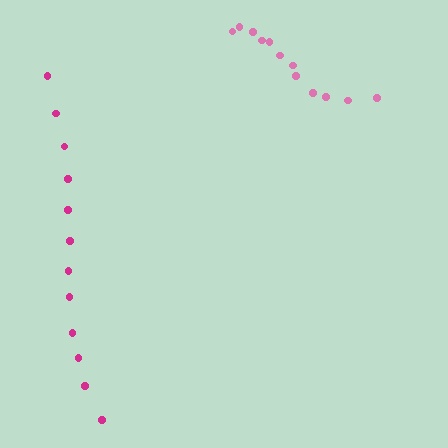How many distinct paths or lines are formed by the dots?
There are 2 distinct paths.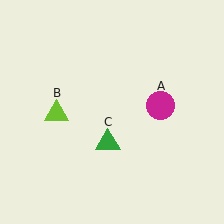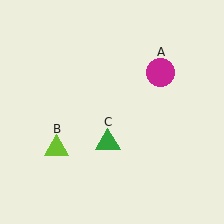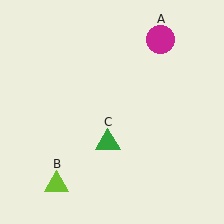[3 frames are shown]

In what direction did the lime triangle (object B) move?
The lime triangle (object B) moved down.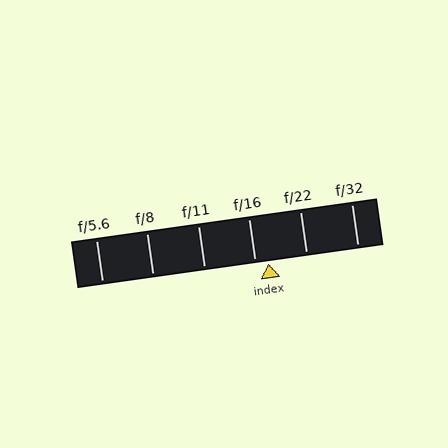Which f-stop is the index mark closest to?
The index mark is closest to f/16.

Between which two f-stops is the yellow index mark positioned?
The index mark is between f/16 and f/22.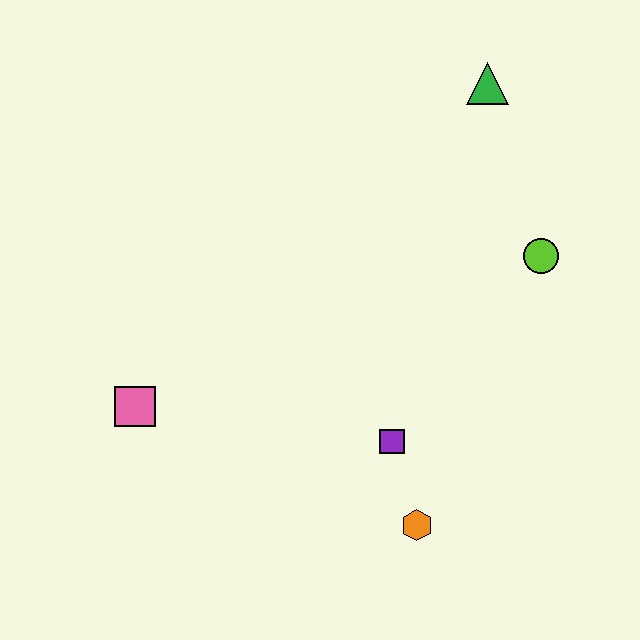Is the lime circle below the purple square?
No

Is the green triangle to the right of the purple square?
Yes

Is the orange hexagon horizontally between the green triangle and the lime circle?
No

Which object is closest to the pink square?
The purple square is closest to the pink square.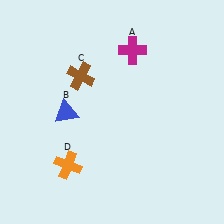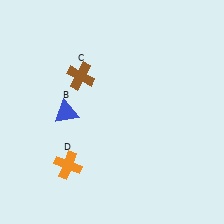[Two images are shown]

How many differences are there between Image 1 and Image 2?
There is 1 difference between the two images.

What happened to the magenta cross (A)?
The magenta cross (A) was removed in Image 2. It was in the top-right area of Image 1.